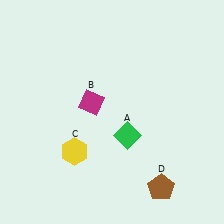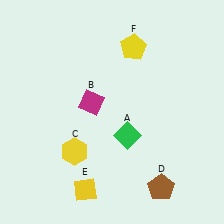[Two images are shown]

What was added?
A yellow diamond (E), a yellow pentagon (F) were added in Image 2.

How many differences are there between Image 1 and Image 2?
There are 2 differences between the two images.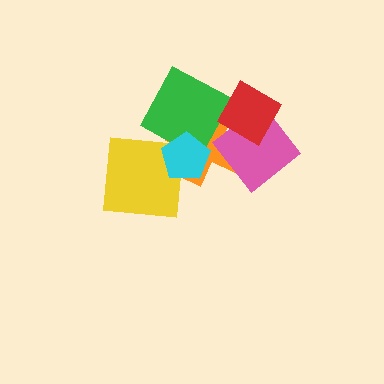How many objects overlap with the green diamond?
4 objects overlap with the green diamond.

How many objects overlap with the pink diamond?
3 objects overlap with the pink diamond.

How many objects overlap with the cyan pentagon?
3 objects overlap with the cyan pentagon.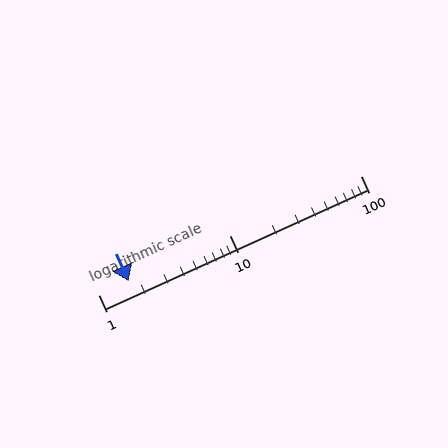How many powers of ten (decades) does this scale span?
The scale spans 2 decades, from 1 to 100.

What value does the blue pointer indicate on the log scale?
The pointer indicates approximately 1.7.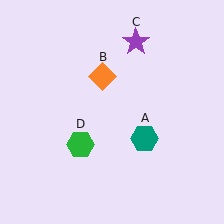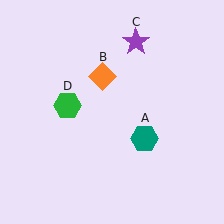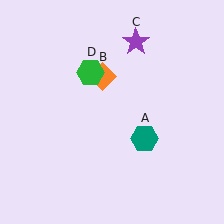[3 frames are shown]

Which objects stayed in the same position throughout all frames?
Teal hexagon (object A) and orange diamond (object B) and purple star (object C) remained stationary.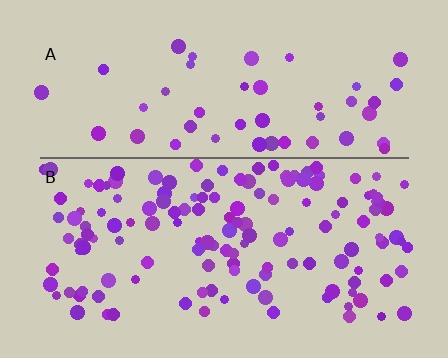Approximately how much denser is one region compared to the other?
Approximately 2.8× — region B over region A.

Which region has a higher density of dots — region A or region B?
B (the bottom).